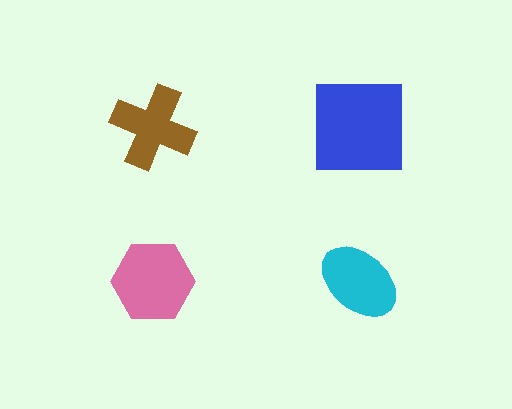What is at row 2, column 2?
A cyan ellipse.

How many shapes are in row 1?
2 shapes.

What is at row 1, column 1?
A brown cross.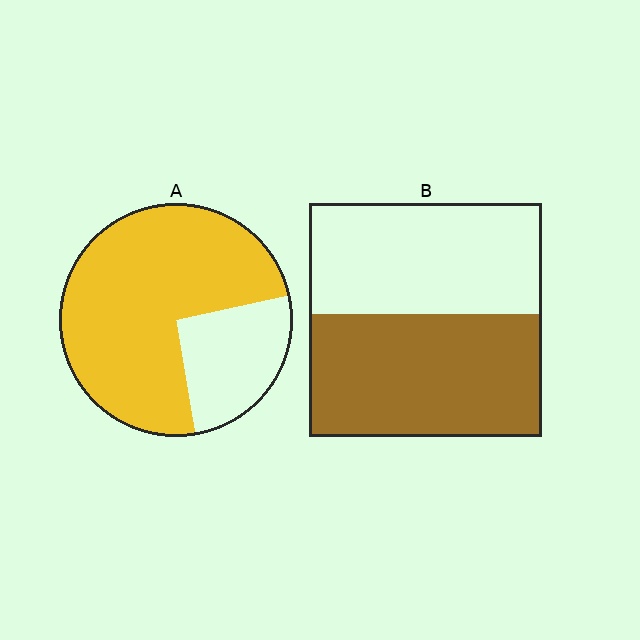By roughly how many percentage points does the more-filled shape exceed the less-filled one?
By roughly 20 percentage points (A over B).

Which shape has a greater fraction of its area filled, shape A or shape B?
Shape A.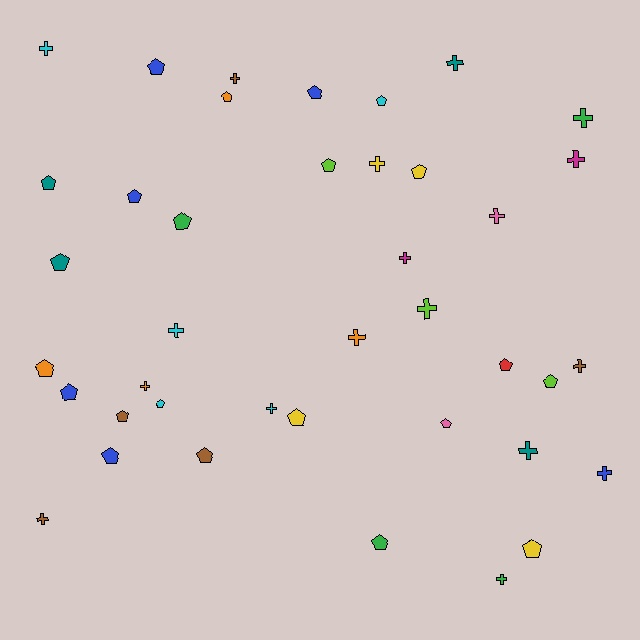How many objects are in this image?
There are 40 objects.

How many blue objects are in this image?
There are 6 blue objects.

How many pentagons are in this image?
There are 22 pentagons.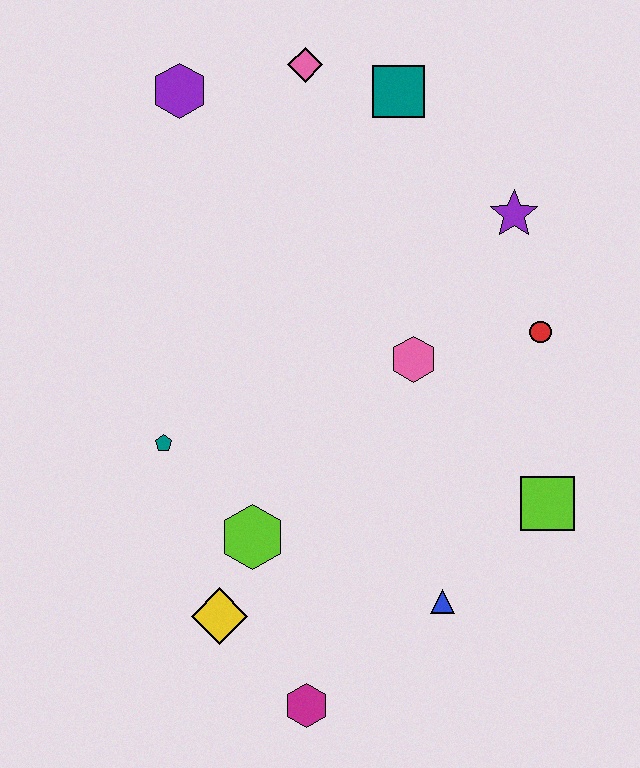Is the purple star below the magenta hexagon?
No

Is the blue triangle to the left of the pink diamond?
No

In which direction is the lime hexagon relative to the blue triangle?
The lime hexagon is to the left of the blue triangle.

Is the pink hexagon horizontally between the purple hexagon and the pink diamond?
No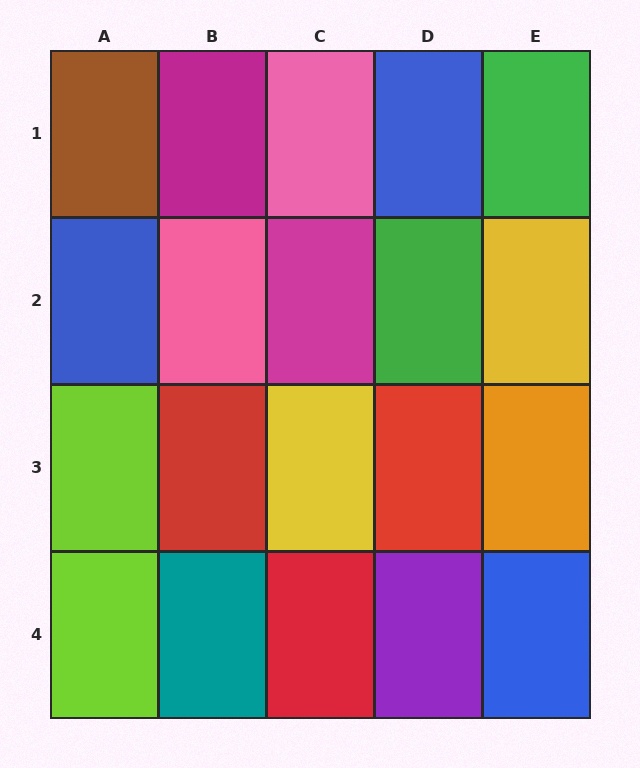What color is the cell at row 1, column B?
Magenta.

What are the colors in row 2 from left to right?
Blue, pink, magenta, green, yellow.